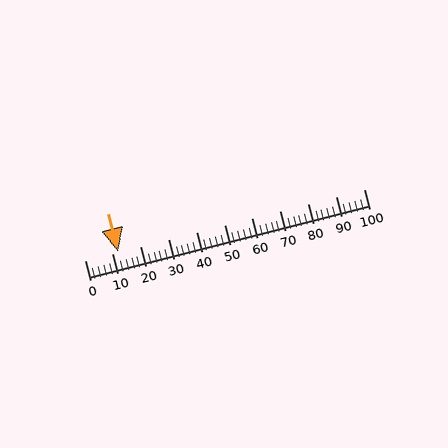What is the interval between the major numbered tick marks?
The major tick marks are spaced 10 units apart.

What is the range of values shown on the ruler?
The ruler shows values from 0 to 100.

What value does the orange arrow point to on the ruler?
The orange arrow points to approximately 12.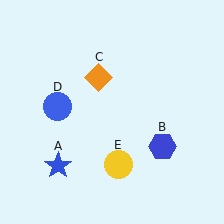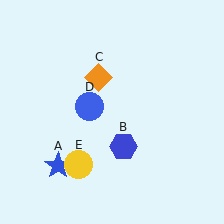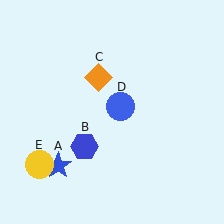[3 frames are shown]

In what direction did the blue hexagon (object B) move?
The blue hexagon (object B) moved left.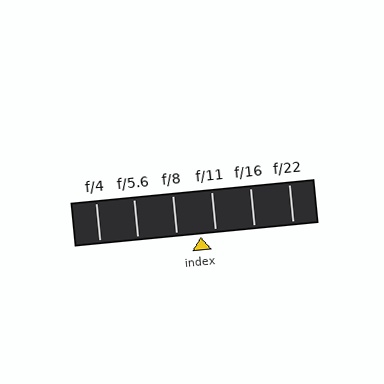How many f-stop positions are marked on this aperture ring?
There are 6 f-stop positions marked.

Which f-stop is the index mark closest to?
The index mark is closest to f/11.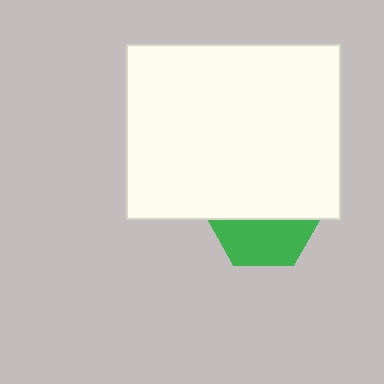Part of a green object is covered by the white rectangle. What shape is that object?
It is a hexagon.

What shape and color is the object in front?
The object in front is a white rectangle.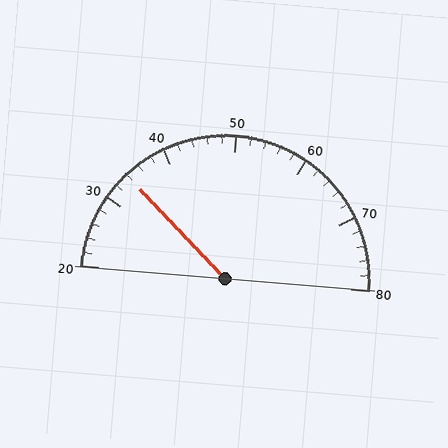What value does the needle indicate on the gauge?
The needle indicates approximately 34.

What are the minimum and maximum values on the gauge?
The gauge ranges from 20 to 80.